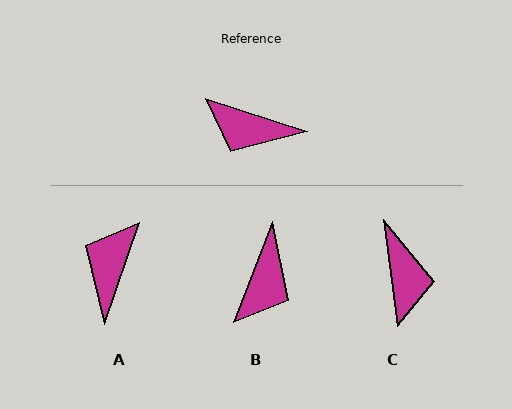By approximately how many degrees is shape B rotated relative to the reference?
Approximately 87 degrees counter-clockwise.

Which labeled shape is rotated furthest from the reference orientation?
C, about 115 degrees away.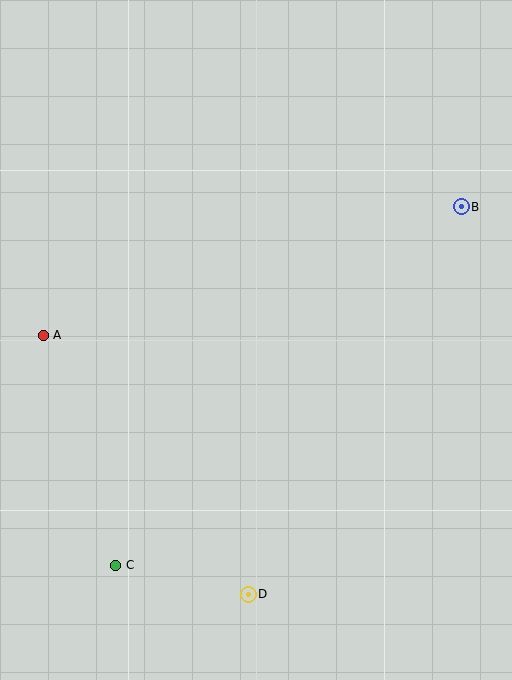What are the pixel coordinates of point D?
Point D is at (248, 594).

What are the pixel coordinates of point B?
Point B is at (461, 207).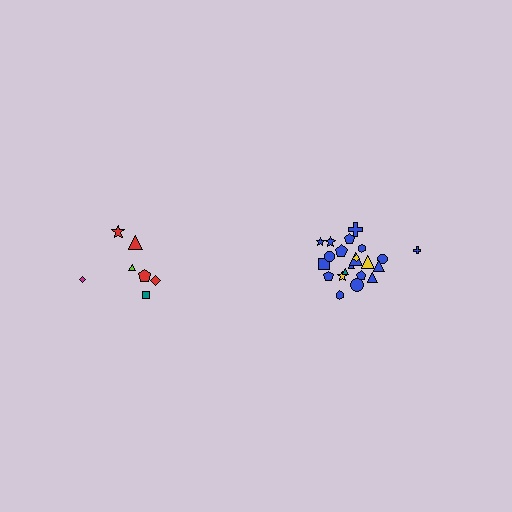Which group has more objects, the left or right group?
The right group.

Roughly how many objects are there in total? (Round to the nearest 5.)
Roughly 30 objects in total.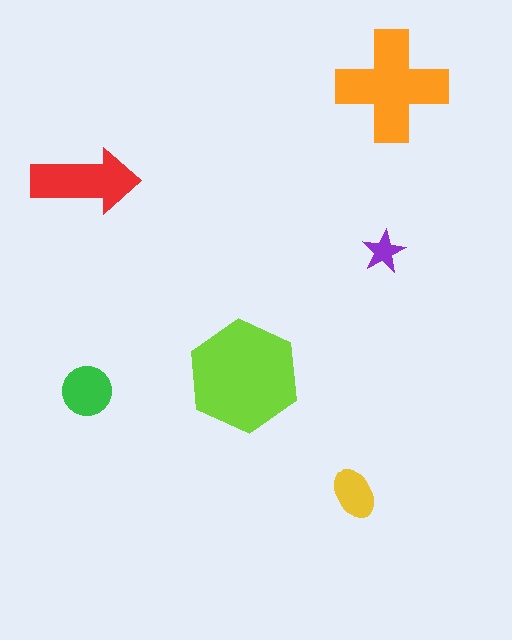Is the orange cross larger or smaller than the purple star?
Larger.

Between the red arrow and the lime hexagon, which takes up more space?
The lime hexagon.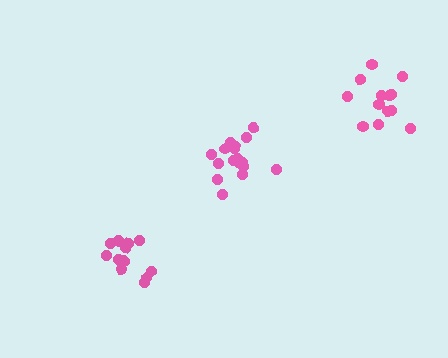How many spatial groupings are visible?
There are 3 spatial groupings.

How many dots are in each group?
Group 1: 17 dots, Group 2: 15 dots, Group 3: 13 dots (45 total).